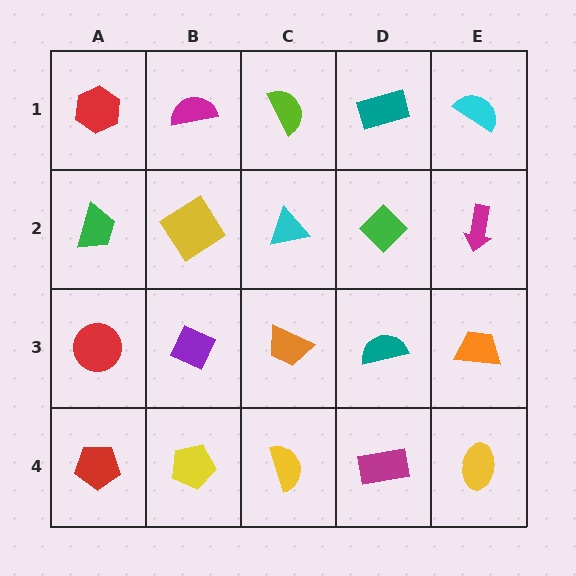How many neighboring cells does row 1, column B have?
3.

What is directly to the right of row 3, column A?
A purple diamond.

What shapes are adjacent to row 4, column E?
An orange trapezoid (row 3, column E), a magenta rectangle (row 4, column D).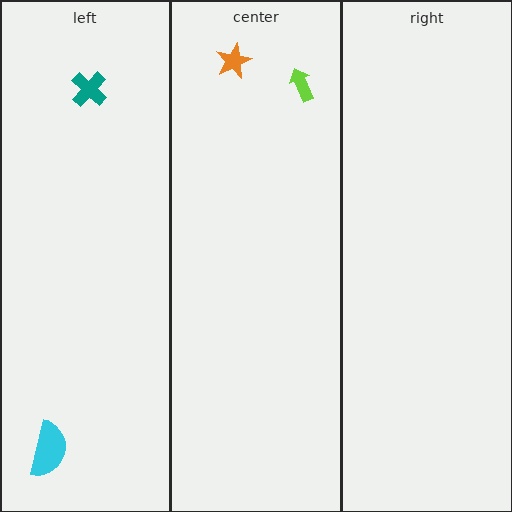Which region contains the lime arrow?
The center region.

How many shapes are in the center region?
2.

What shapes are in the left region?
The teal cross, the cyan semicircle.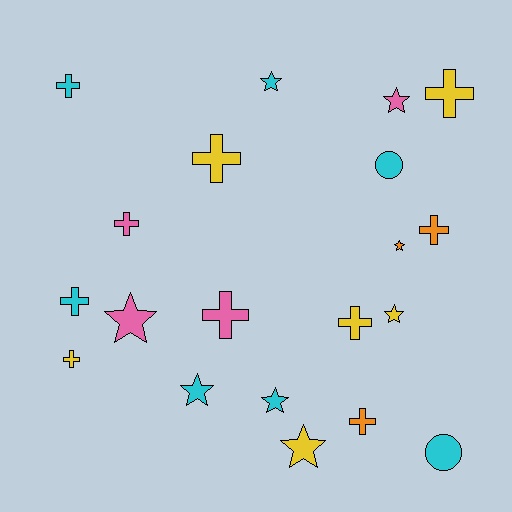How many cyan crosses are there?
There are 2 cyan crosses.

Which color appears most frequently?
Cyan, with 7 objects.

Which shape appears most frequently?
Cross, with 10 objects.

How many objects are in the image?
There are 20 objects.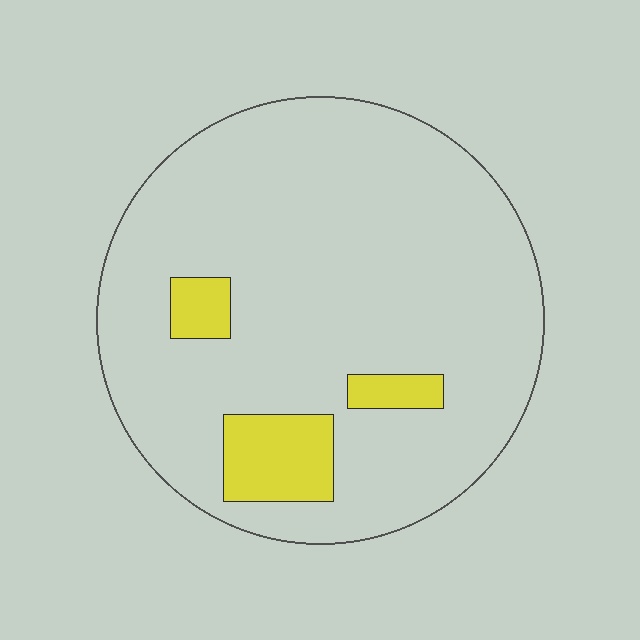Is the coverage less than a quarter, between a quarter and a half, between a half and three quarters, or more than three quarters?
Less than a quarter.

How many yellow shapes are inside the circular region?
3.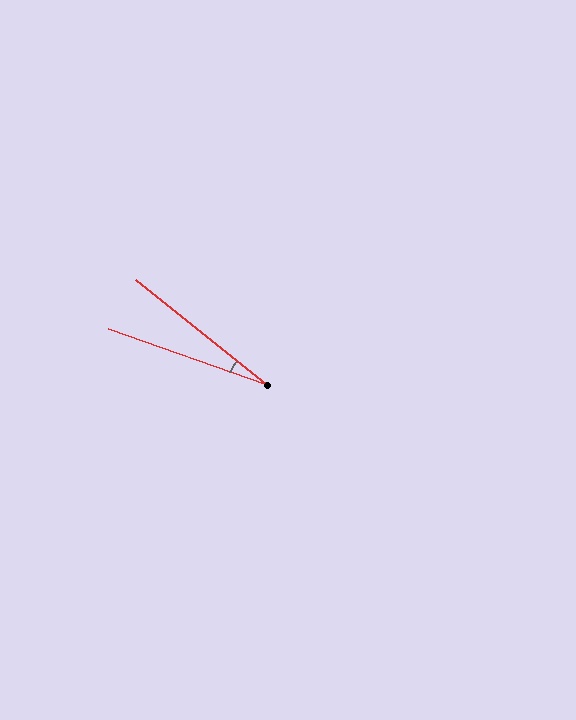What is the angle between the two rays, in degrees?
Approximately 19 degrees.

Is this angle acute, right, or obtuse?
It is acute.